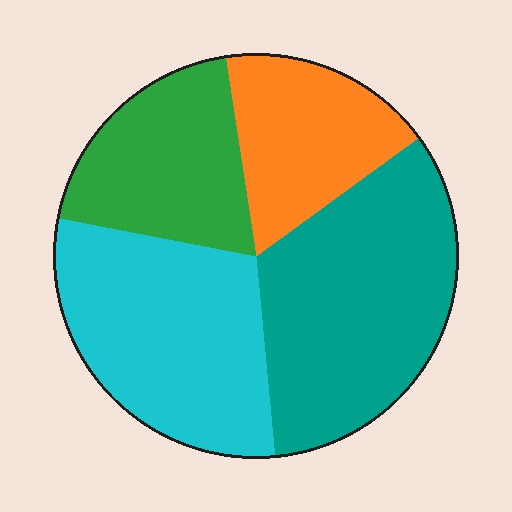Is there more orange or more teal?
Teal.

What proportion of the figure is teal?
Teal takes up about one third (1/3) of the figure.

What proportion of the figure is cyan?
Cyan covers roughly 30% of the figure.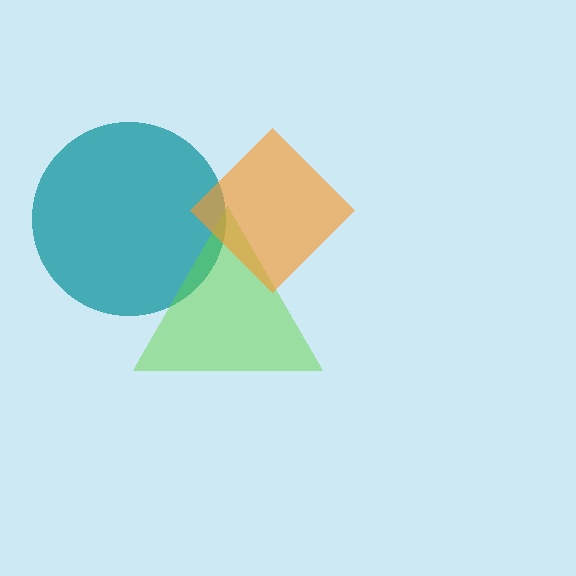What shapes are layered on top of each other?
The layered shapes are: a teal circle, a lime triangle, an orange diamond.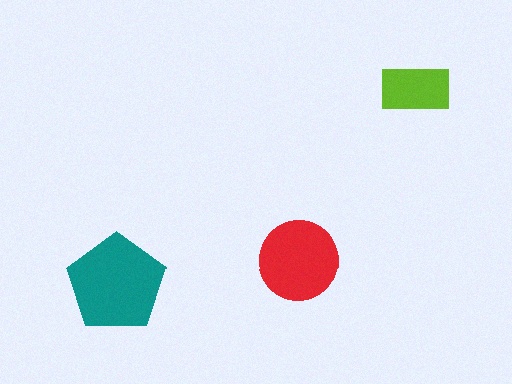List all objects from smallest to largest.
The lime rectangle, the red circle, the teal pentagon.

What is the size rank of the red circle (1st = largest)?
2nd.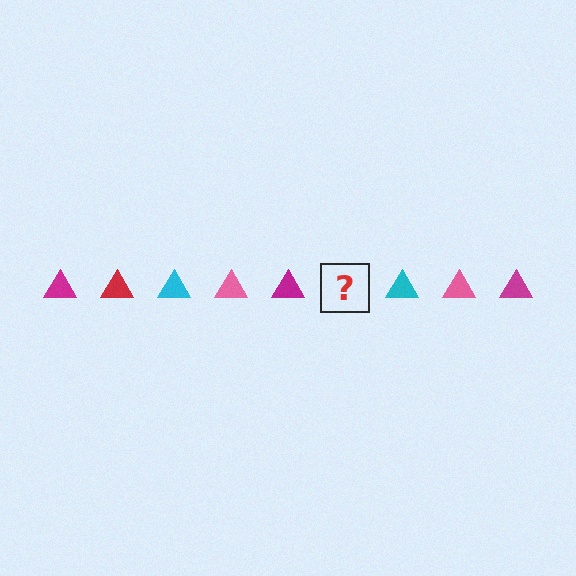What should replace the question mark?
The question mark should be replaced with a red triangle.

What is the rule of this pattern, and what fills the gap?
The rule is that the pattern cycles through magenta, red, cyan, pink triangles. The gap should be filled with a red triangle.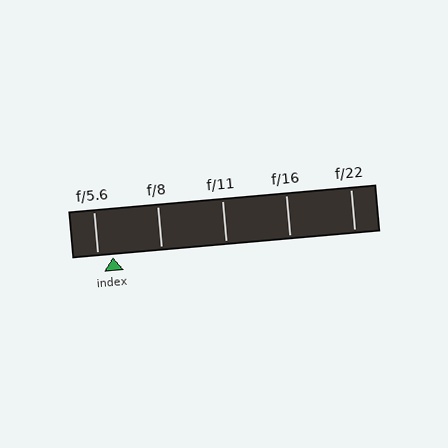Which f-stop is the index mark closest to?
The index mark is closest to f/5.6.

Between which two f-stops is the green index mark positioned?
The index mark is between f/5.6 and f/8.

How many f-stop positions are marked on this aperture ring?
There are 5 f-stop positions marked.